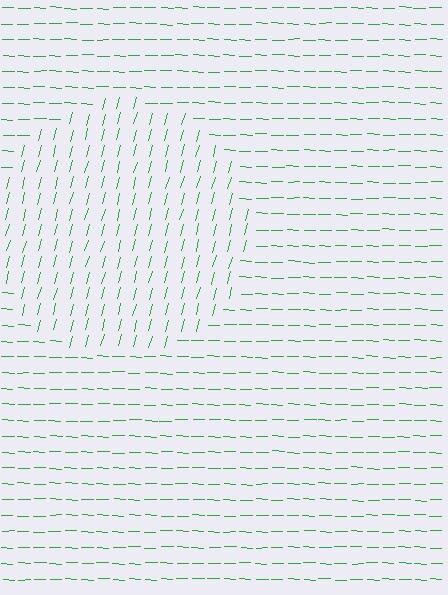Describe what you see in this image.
The image is filled with small green line segments. A circle region in the image has lines oriented differently from the surrounding lines, creating a visible texture boundary.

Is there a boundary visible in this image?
Yes, there is a texture boundary formed by a change in line orientation.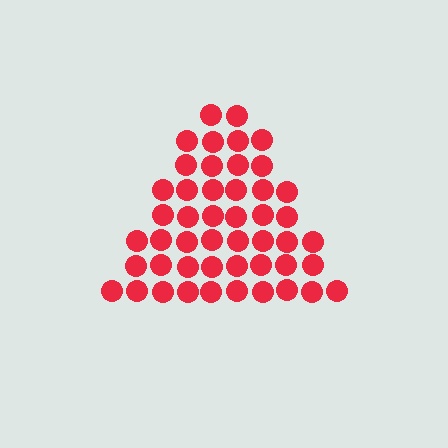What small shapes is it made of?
It is made of small circles.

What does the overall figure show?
The overall figure shows a triangle.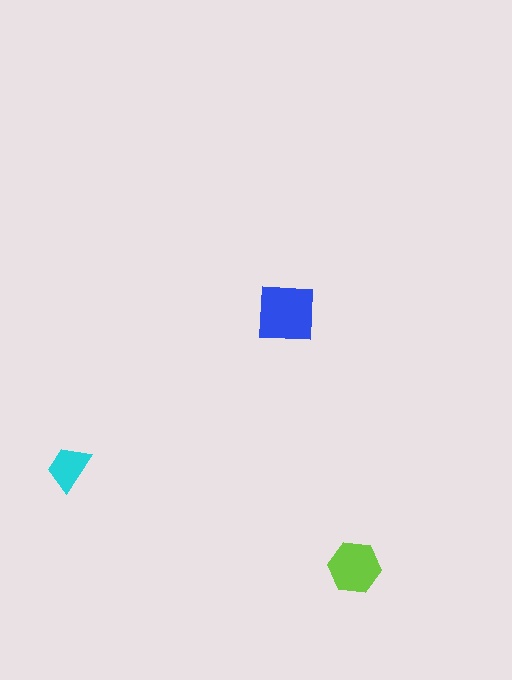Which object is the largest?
The blue square.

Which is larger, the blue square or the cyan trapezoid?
The blue square.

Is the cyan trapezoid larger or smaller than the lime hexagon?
Smaller.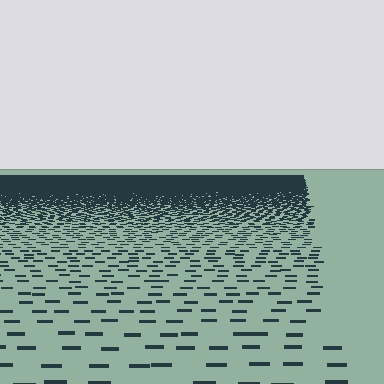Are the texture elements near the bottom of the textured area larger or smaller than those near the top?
Larger. Near the bottom, elements are closer to the viewer and appear at a bigger on-screen size.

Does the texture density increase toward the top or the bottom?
Density increases toward the top.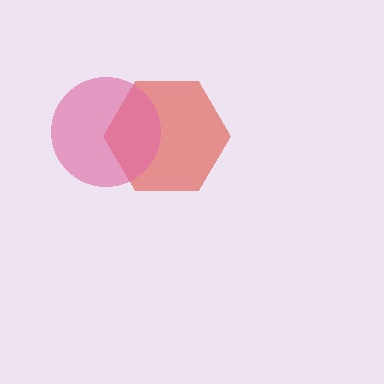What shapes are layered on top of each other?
The layered shapes are: a red hexagon, a pink circle.